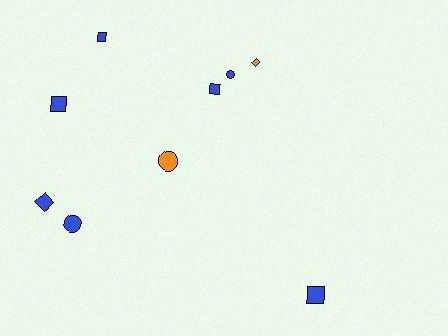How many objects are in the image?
There are 9 objects.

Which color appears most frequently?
Blue, with 7 objects.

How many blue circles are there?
There are 2 blue circles.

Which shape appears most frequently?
Square, with 4 objects.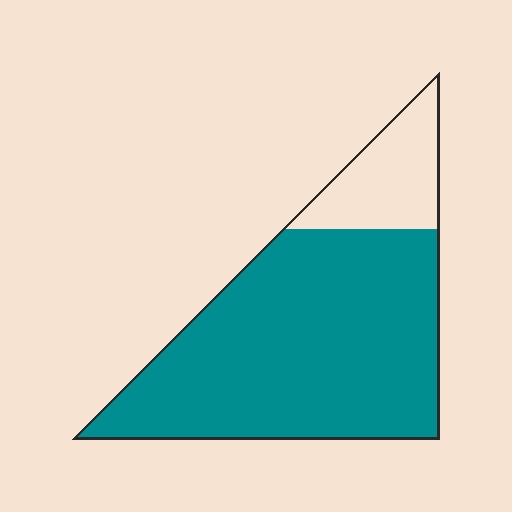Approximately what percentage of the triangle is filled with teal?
Approximately 80%.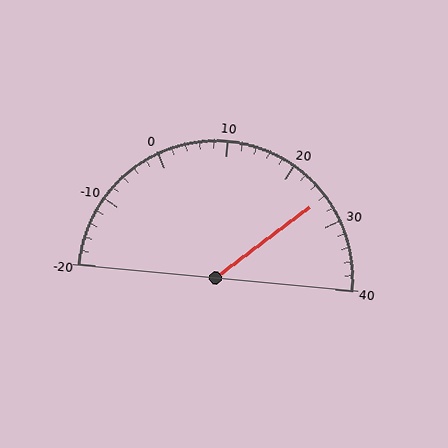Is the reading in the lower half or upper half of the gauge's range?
The reading is in the upper half of the range (-20 to 40).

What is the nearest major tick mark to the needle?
The nearest major tick mark is 30.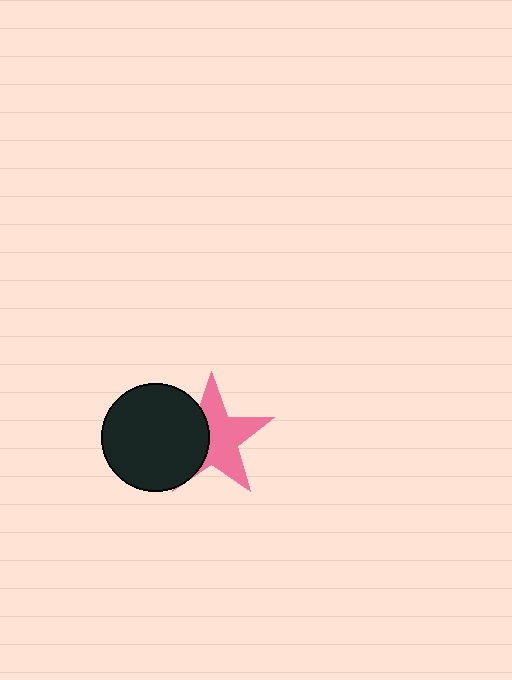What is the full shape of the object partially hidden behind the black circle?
The partially hidden object is a pink star.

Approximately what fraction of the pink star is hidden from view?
Roughly 39% of the pink star is hidden behind the black circle.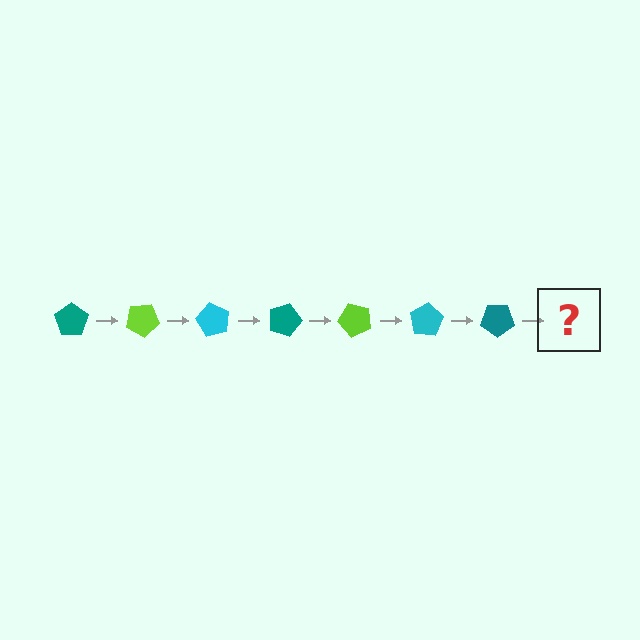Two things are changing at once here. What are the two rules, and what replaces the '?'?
The two rules are that it rotates 30 degrees each step and the color cycles through teal, lime, and cyan. The '?' should be a lime pentagon, rotated 210 degrees from the start.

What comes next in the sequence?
The next element should be a lime pentagon, rotated 210 degrees from the start.